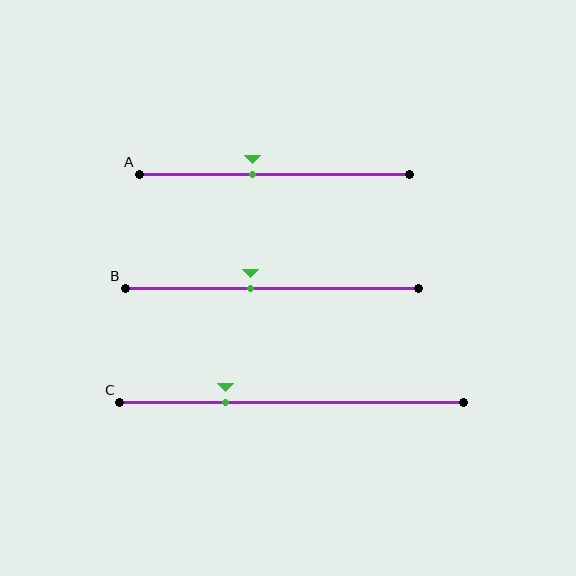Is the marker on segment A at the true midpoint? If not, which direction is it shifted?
No, the marker on segment A is shifted to the left by about 8% of the segment length.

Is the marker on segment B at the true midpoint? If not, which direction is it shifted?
No, the marker on segment B is shifted to the left by about 7% of the segment length.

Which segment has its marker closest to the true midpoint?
Segment B has its marker closest to the true midpoint.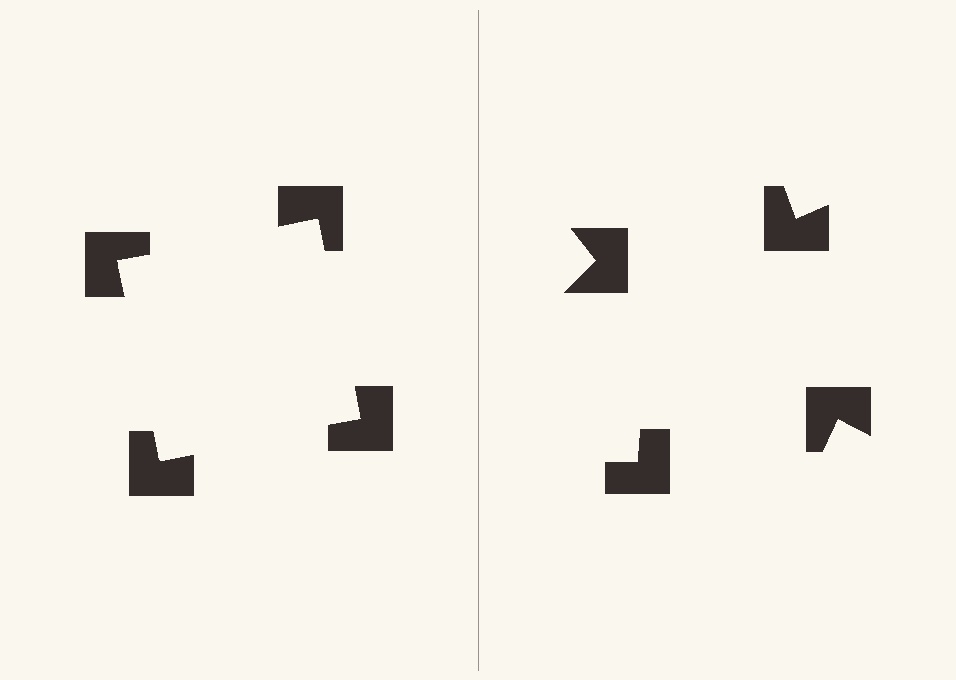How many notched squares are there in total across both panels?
8 — 4 on each side.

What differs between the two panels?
The notched squares are positioned identically on both sides; only the wedge orientations differ. On the left they align to a square; on the right they are misaligned.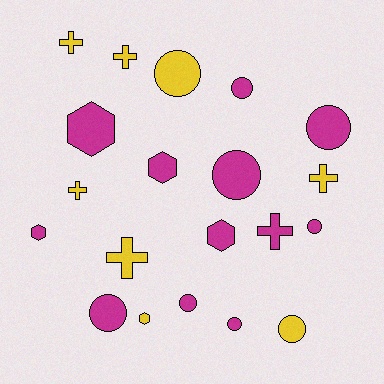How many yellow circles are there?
There are 2 yellow circles.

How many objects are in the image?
There are 20 objects.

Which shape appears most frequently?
Circle, with 9 objects.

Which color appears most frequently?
Magenta, with 12 objects.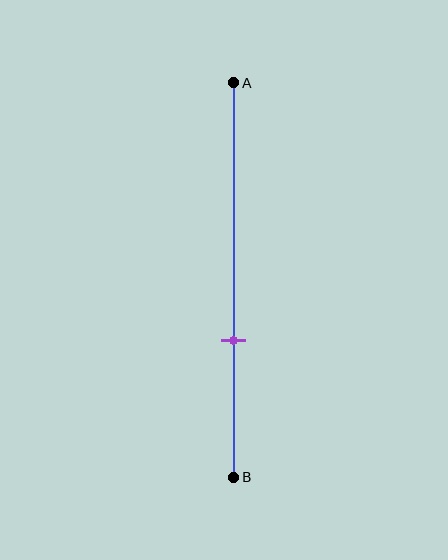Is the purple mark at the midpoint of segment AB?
No, the mark is at about 65% from A, not at the 50% midpoint.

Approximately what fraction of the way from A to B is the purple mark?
The purple mark is approximately 65% of the way from A to B.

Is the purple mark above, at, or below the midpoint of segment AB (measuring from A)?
The purple mark is below the midpoint of segment AB.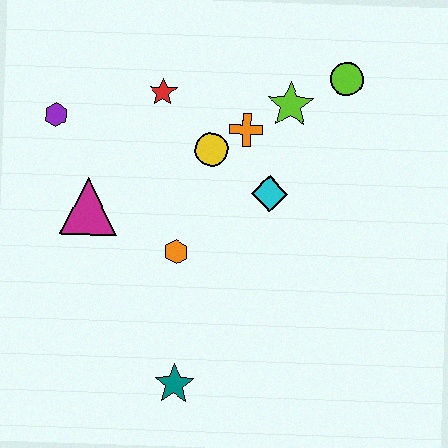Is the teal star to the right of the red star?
Yes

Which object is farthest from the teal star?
The lime circle is farthest from the teal star.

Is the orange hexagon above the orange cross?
No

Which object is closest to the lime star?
The orange cross is closest to the lime star.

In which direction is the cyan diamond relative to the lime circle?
The cyan diamond is below the lime circle.